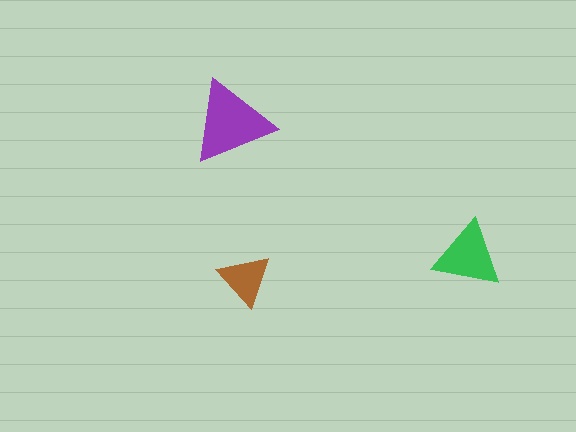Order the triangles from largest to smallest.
the purple one, the green one, the brown one.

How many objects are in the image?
There are 3 objects in the image.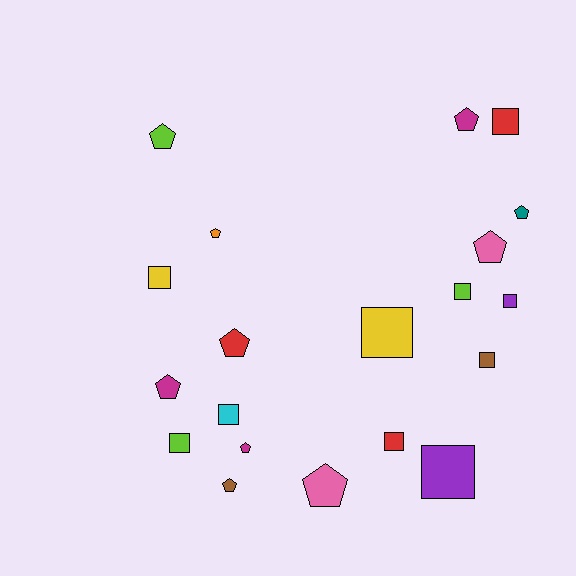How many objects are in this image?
There are 20 objects.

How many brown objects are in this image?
There are 2 brown objects.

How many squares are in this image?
There are 10 squares.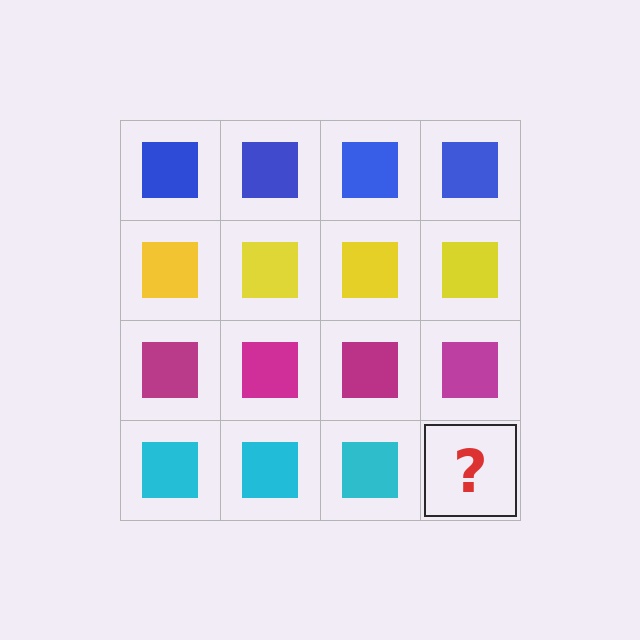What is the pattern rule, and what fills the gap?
The rule is that each row has a consistent color. The gap should be filled with a cyan square.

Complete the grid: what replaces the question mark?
The question mark should be replaced with a cyan square.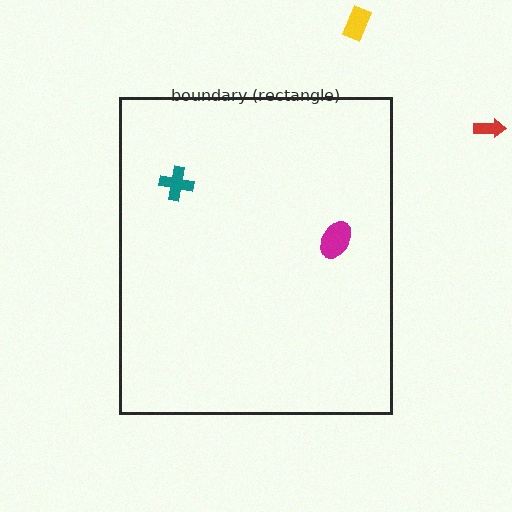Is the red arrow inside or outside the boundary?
Outside.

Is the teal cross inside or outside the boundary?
Inside.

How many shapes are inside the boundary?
2 inside, 2 outside.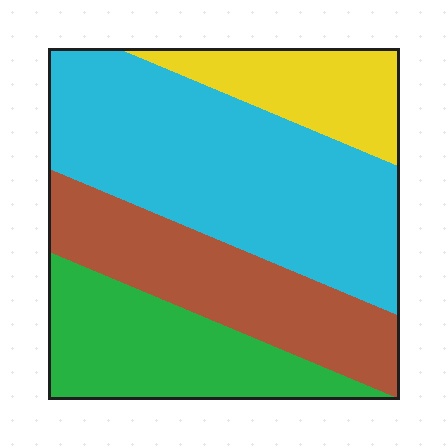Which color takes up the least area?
Yellow, at roughly 15%.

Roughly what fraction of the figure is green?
Green takes up less than a quarter of the figure.